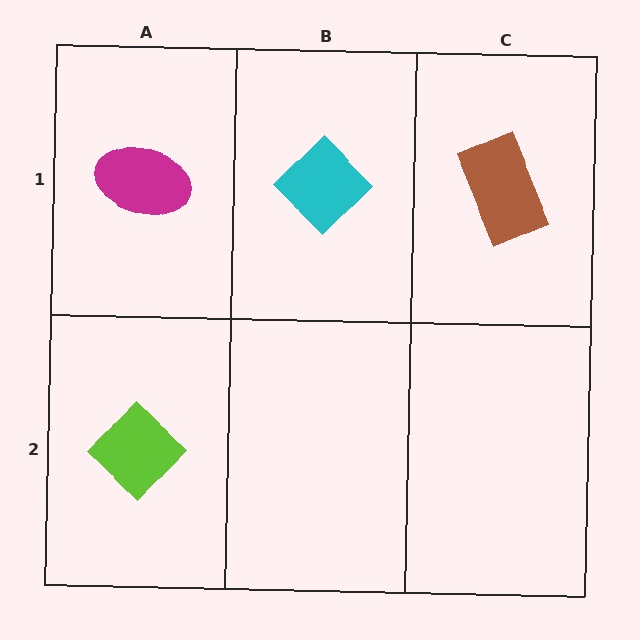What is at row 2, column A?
A lime diamond.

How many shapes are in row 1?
3 shapes.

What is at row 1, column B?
A cyan diamond.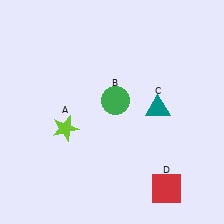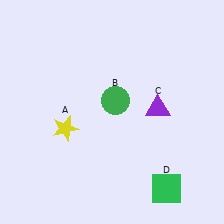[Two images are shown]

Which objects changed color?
A changed from lime to yellow. C changed from teal to purple. D changed from red to green.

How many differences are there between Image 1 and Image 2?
There are 3 differences between the two images.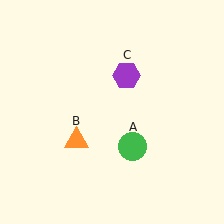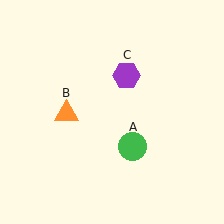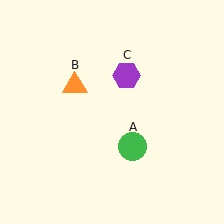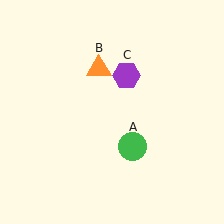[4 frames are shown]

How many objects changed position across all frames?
1 object changed position: orange triangle (object B).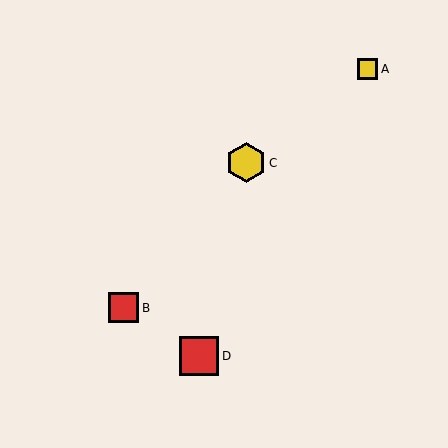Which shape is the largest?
The yellow hexagon (labeled C) is the largest.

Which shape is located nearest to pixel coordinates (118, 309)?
The red square (labeled B) at (124, 308) is nearest to that location.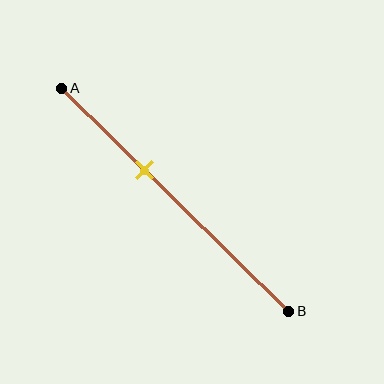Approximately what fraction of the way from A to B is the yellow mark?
The yellow mark is approximately 35% of the way from A to B.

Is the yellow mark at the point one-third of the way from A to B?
No, the mark is at about 35% from A, not at the 33% one-third point.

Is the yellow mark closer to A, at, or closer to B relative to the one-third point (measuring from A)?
The yellow mark is closer to point B than the one-third point of segment AB.